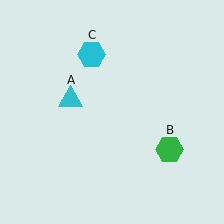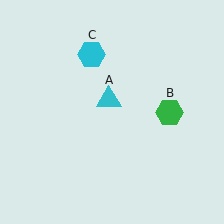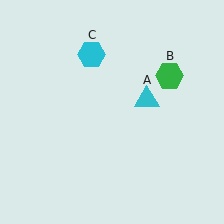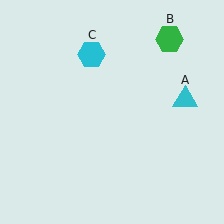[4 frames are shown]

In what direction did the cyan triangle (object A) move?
The cyan triangle (object A) moved right.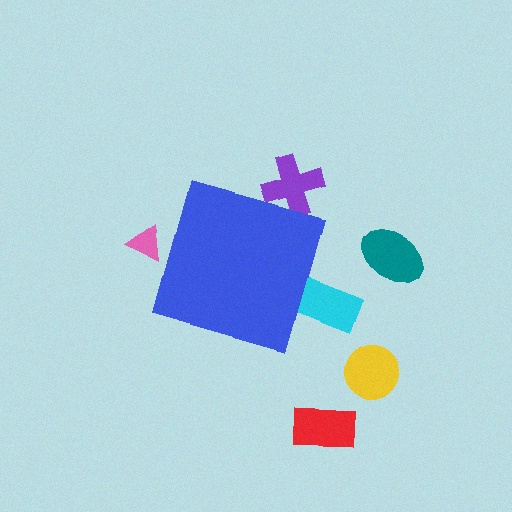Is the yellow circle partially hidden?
No, the yellow circle is fully visible.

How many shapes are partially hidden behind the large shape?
3 shapes are partially hidden.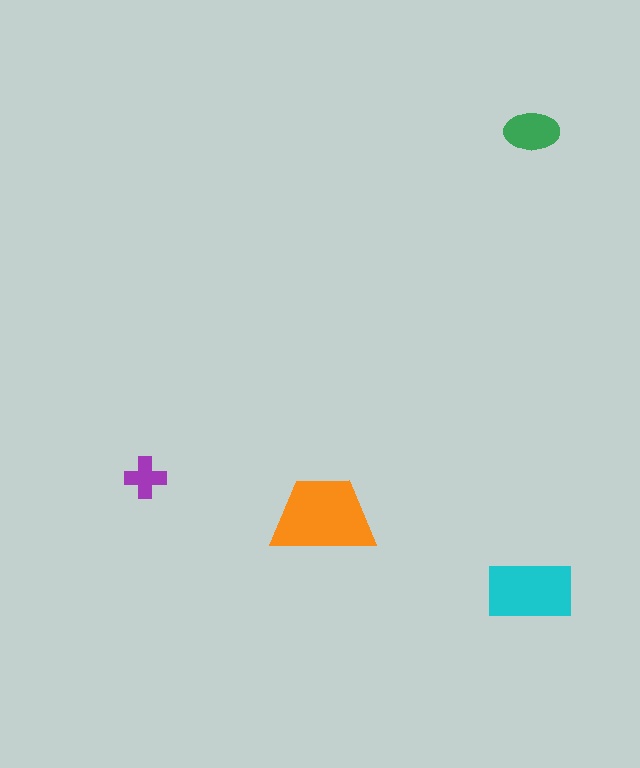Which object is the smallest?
The purple cross.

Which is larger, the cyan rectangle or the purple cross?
The cyan rectangle.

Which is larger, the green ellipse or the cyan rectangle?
The cyan rectangle.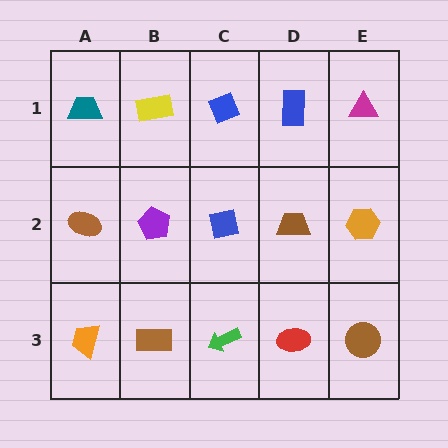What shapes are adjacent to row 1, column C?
A blue square (row 2, column C), a yellow rectangle (row 1, column B), a blue rectangle (row 1, column D).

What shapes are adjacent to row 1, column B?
A purple pentagon (row 2, column B), a teal trapezoid (row 1, column A), a blue diamond (row 1, column C).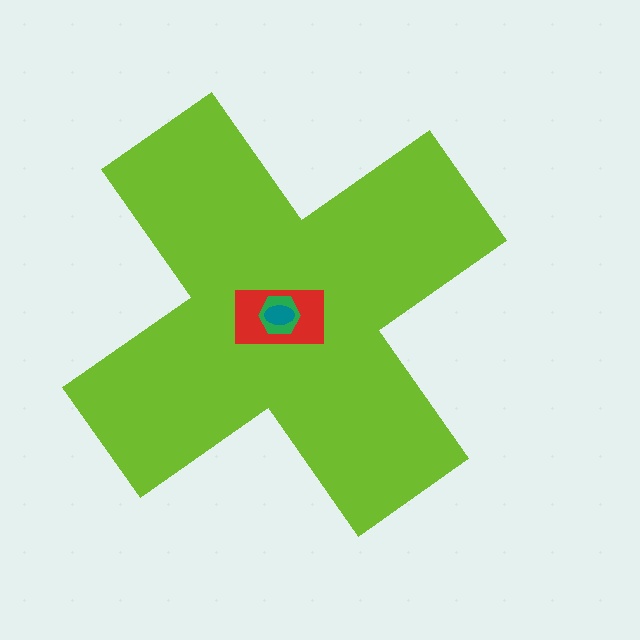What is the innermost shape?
The teal ellipse.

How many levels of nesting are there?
4.